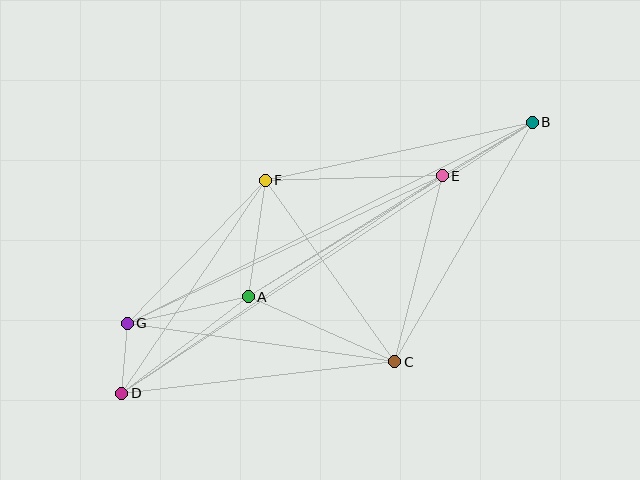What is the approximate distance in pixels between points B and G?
The distance between B and G is approximately 452 pixels.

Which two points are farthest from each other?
Points B and D are farthest from each other.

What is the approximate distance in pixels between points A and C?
The distance between A and C is approximately 161 pixels.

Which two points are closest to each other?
Points D and G are closest to each other.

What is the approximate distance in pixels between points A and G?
The distance between A and G is approximately 124 pixels.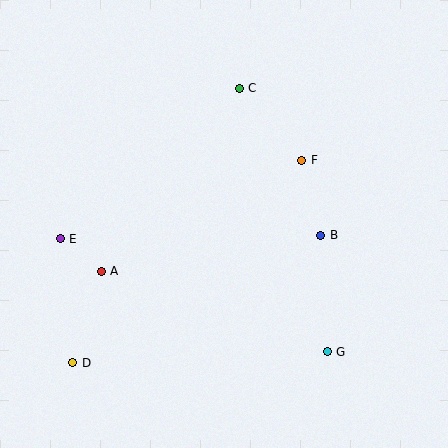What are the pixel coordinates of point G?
Point G is at (327, 352).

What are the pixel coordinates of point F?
Point F is at (302, 160).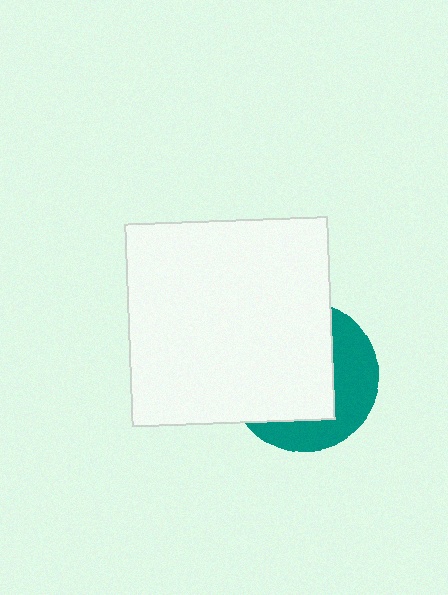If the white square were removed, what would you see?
You would see the complete teal circle.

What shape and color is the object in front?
The object in front is a white square.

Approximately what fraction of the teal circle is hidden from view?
Roughly 63% of the teal circle is hidden behind the white square.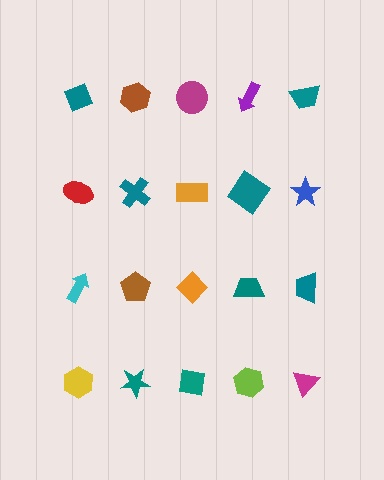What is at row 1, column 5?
A teal trapezoid.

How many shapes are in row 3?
5 shapes.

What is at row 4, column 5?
A magenta triangle.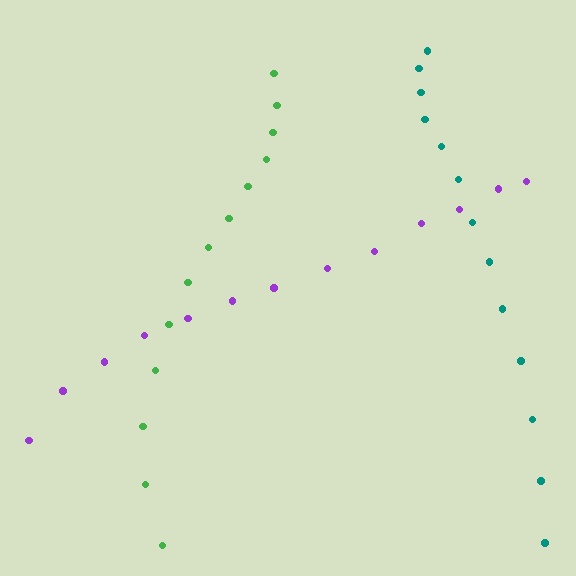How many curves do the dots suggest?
There are 3 distinct paths.